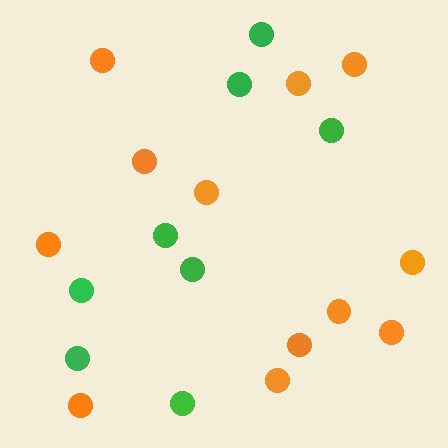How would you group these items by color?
There are 2 groups: one group of green circles (8) and one group of orange circles (12).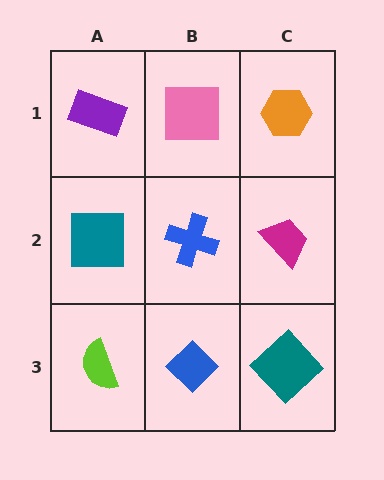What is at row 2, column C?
A magenta trapezoid.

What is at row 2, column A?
A teal square.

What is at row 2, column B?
A blue cross.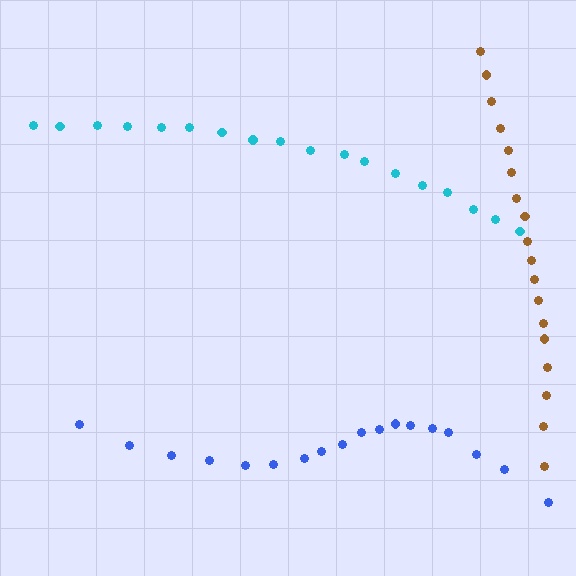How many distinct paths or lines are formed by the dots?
There are 3 distinct paths.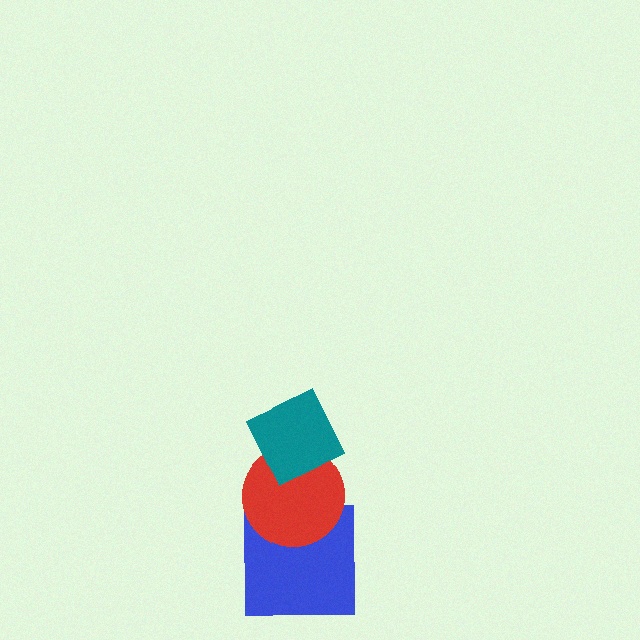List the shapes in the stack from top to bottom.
From top to bottom: the teal diamond, the red circle, the blue square.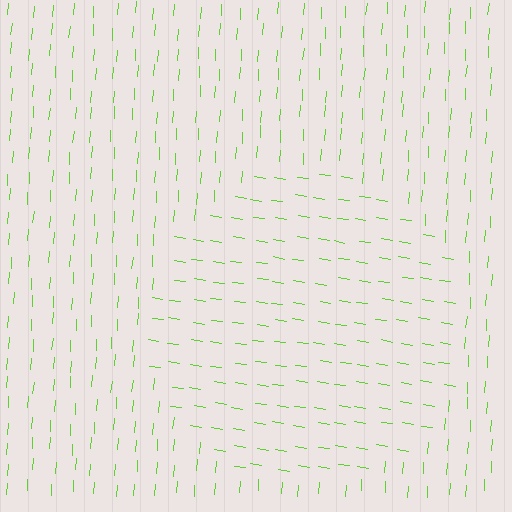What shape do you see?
I see a circle.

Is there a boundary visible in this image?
Yes, there is a texture boundary formed by a change in line orientation.